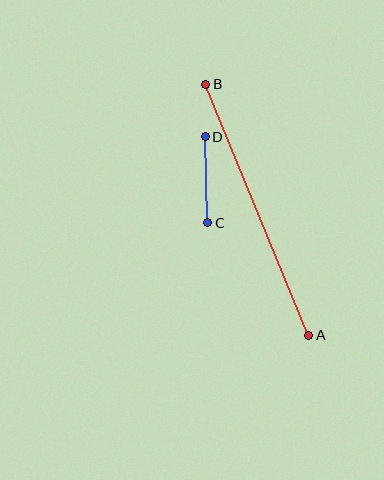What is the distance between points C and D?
The distance is approximately 86 pixels.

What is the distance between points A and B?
The distance is approximately 271 pixels.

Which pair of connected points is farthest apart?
Points A and B are farthest apart.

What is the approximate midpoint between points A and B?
The midpoint is at approximately (257, 210) pixels.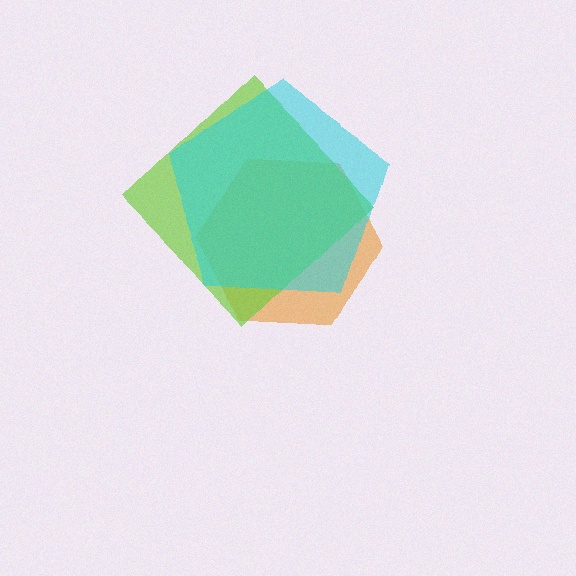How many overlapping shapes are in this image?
There are 3 overlapping shapes in the image.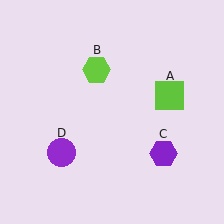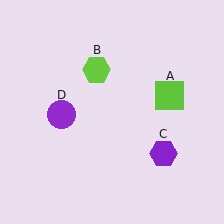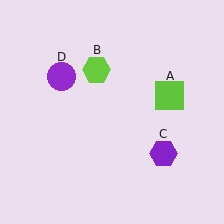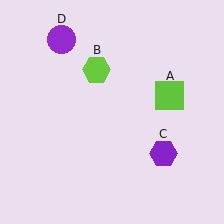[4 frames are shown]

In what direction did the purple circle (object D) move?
The purple circle (object D) moved up.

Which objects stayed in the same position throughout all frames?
Lime square (object A) and lime hexagon (object B) and purple hexagon (object C) remained stationary.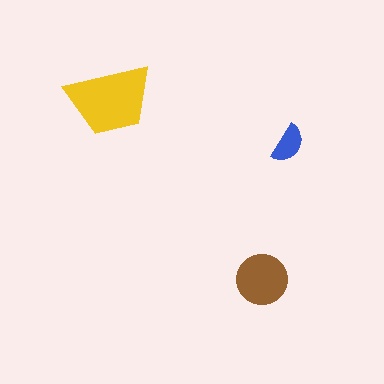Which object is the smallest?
The blue semicircle.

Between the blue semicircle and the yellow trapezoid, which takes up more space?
The yellow trapezoid.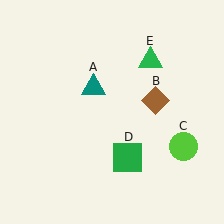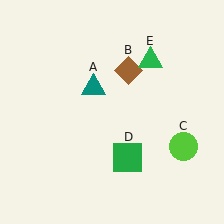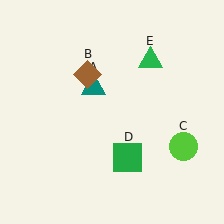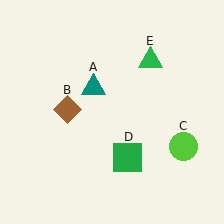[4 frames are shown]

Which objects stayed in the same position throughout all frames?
Teal triangle (object A) and lime circle (object C) and green square (object D) and green triangle (object E) remained stationary.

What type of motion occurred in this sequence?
The brown diamond (object B) rotated counterclockwise around the center of the scene.